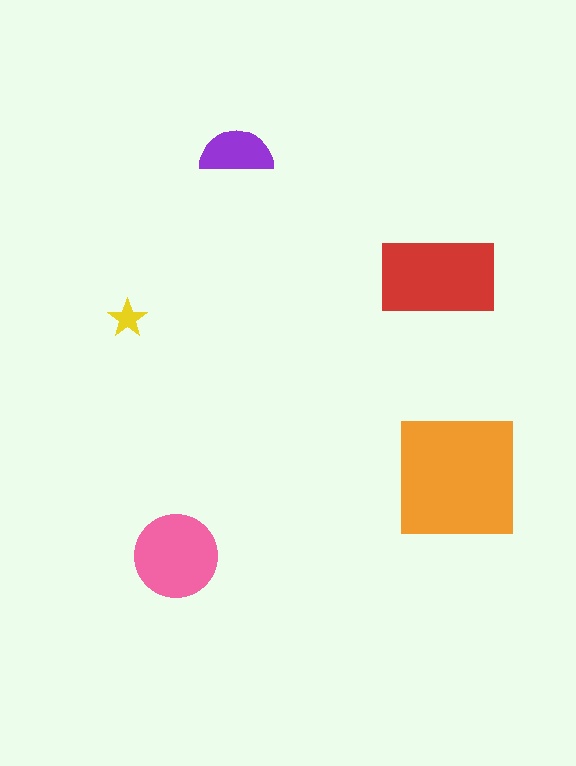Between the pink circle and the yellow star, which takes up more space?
The pink circle.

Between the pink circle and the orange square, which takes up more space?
The orange square.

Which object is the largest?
The orange square.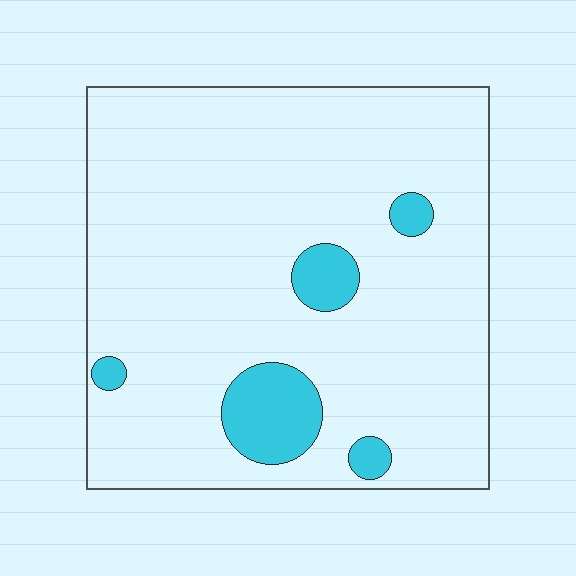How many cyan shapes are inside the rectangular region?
5.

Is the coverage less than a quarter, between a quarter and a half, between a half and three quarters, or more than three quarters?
Less than a quarter.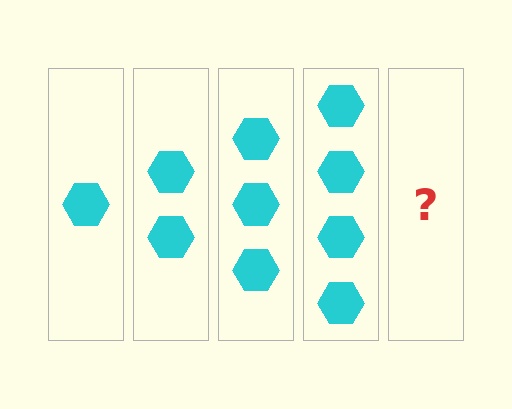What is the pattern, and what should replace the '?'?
The pattern is that each step adds one more hexagon. The '?' should be 5 hexagons.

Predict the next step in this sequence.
The next step is 5 hexagons.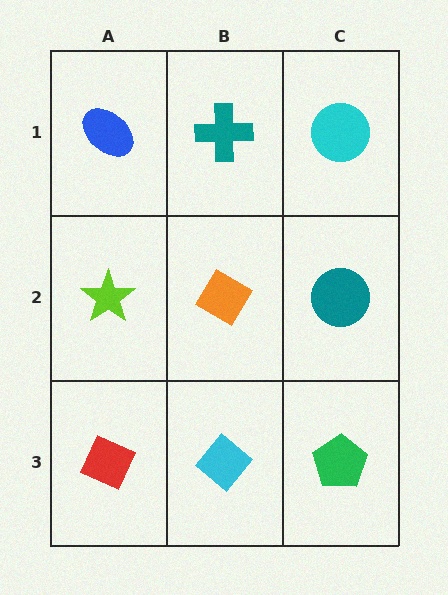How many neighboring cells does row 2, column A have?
3.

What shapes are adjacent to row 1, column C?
A teal circle (row 2, column C), a teal cross (row 1, column B).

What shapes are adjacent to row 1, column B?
An orange diamond (row 2, column B), a blue ellipse (row 1, column A), a cyan circle (row 1, column C).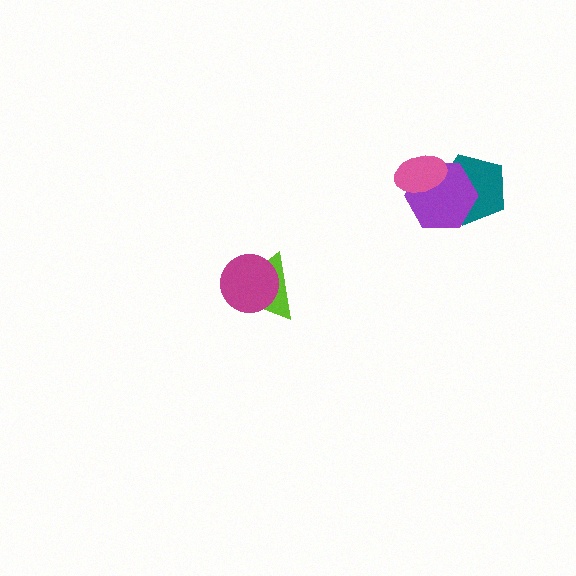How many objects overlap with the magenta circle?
1 object overlaps with the magenta circle.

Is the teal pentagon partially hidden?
Yes, it is partially covered by another shape.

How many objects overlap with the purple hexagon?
2 objects overlap with the purple hexagon.